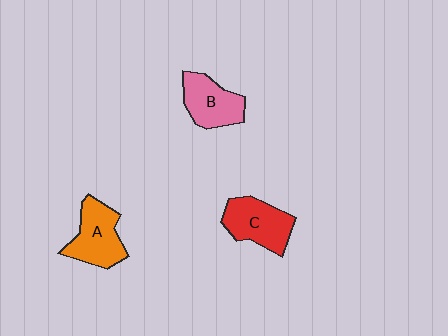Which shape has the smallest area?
Shape B (pink).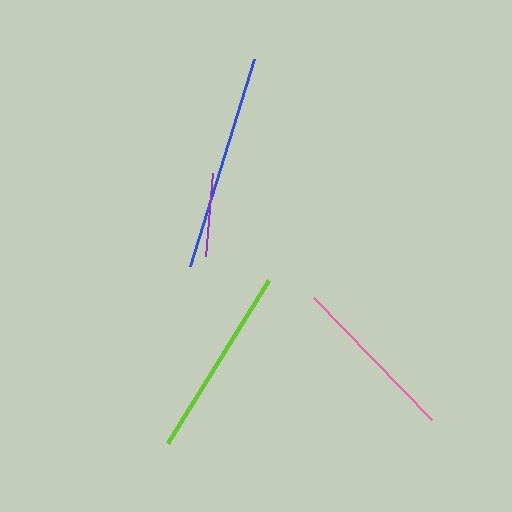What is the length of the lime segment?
The lime segment is approximately 191 pixels long.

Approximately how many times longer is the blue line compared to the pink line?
The blue line is approximately 1.3 times the length of the pink line.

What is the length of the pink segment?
The pink segment is approximately 169 pixels long.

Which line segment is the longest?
The blue line is the longest at approximately 218 pixels.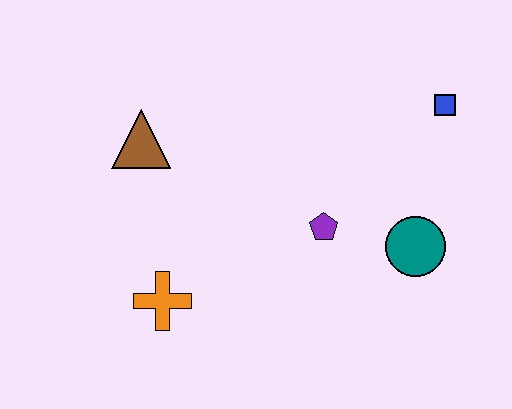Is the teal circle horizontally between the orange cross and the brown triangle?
No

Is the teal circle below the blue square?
Yes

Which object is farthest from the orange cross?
The blue square is farthest from the orange cross.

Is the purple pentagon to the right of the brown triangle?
Yes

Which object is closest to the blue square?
The teal circle is closest to the blue square.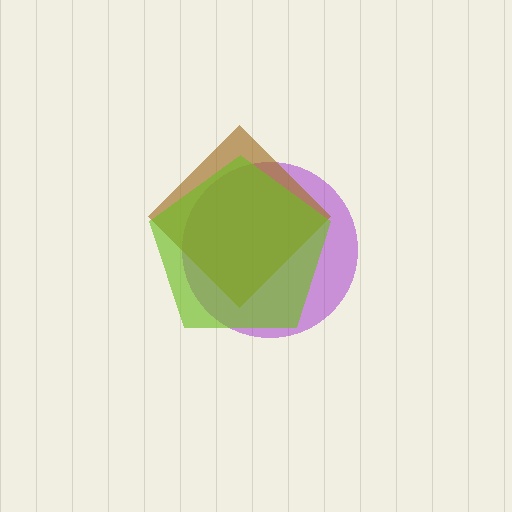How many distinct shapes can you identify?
There are 3 distinct shapes: a purple circle, a brown diamond, a lime pentagon.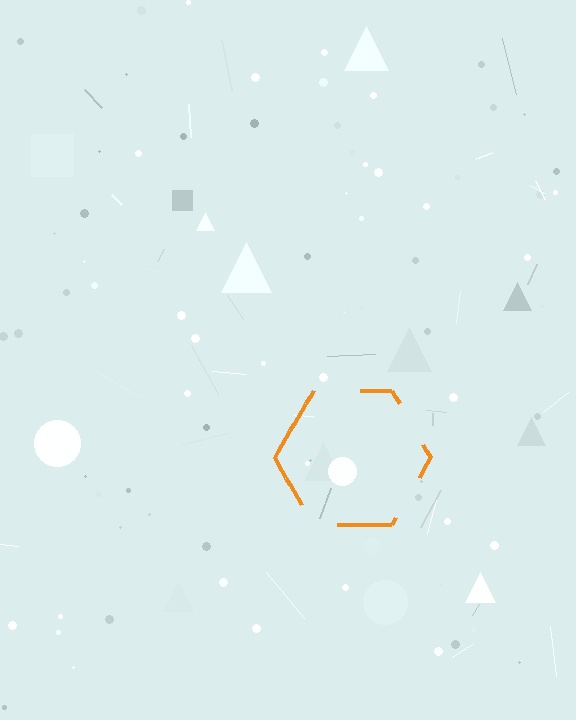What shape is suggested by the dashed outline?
The dashed outline suggests a hexagon.